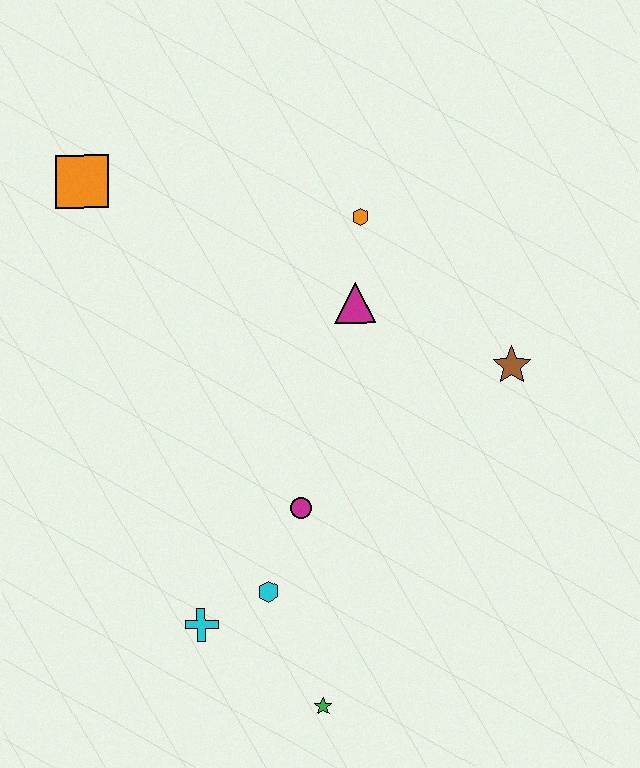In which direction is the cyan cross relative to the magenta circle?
The cyan cross is below the magenta circle.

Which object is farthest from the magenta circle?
The orange square is farthest from the magenta circle.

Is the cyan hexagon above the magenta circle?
No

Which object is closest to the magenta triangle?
The orange hexagon is closest to the magenta triangle.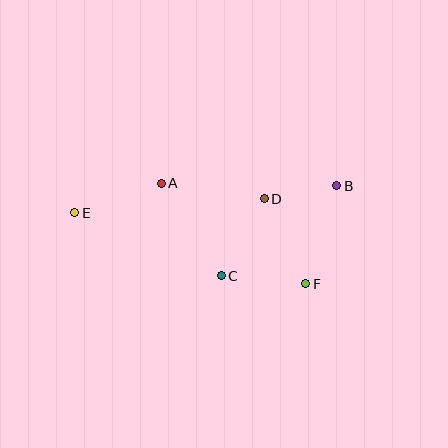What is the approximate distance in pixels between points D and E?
The distance between D and E is approximately 190 pixels.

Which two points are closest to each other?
Points B and D are closest to each other.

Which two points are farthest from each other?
Points B and E are farthest from each other.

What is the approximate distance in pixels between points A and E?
The distance between A and E is approximately 92 pixels.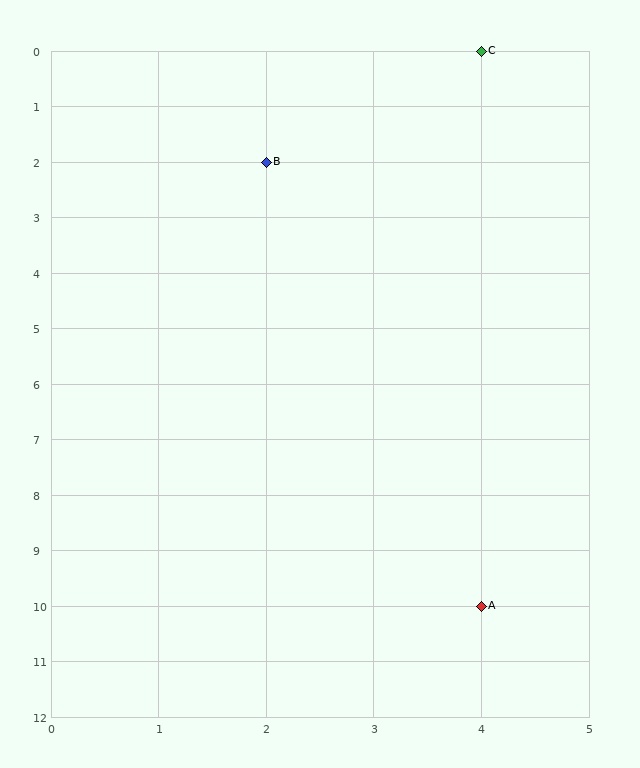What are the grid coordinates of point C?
Point C is at grid coordinates (4, 0).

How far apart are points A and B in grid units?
Points A and B are 2 columns and 8 rows apart (about 8.2 grid units diagonally).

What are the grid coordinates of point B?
Point B is at grid coordinates (2, 2).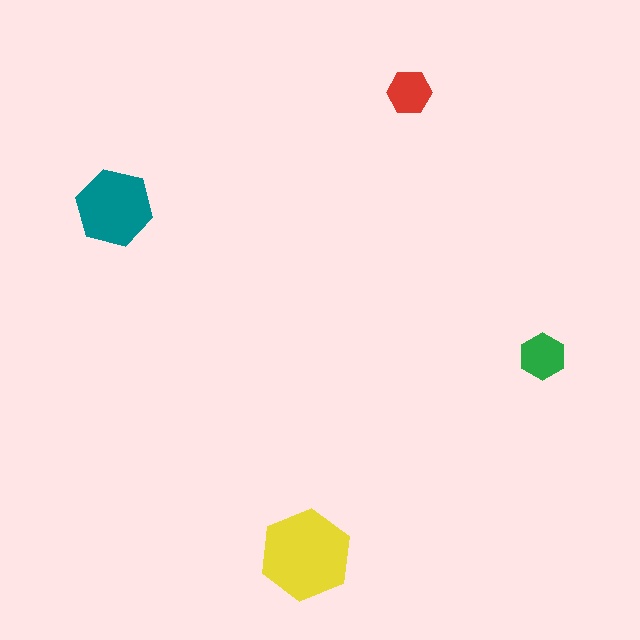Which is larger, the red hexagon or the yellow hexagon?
The yellow one.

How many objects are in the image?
There are 4 objects in the image.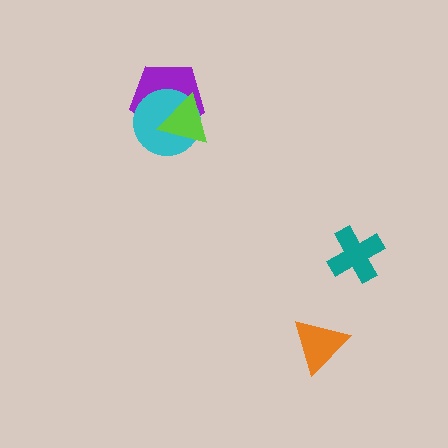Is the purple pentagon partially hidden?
Yes, it is partially covered by another shape.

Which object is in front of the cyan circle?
The lime triangle is in front of the cyan circle.